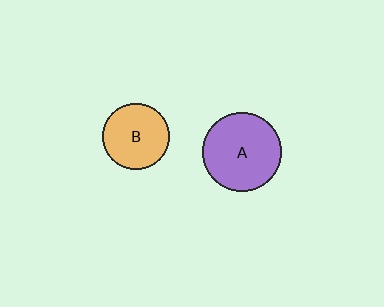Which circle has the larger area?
Circle A (purple).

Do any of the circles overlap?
No, none of the circles overlap.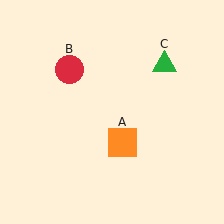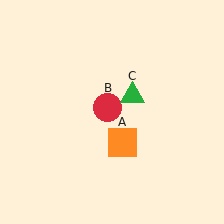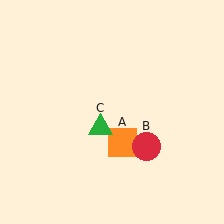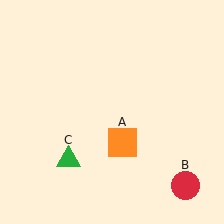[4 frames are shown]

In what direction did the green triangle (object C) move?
The green triangle (object C) moved down and to the left.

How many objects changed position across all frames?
2 objects changed position: red circle (object B), green triangle (object C).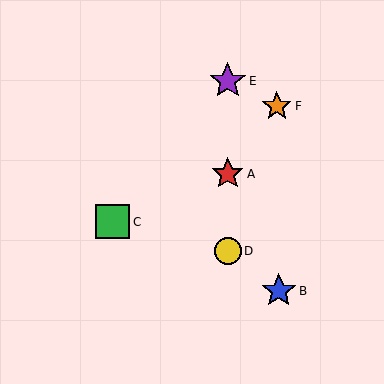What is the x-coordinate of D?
Object D is at x≈228.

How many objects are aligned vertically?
3 objects (A, D, E) are aligned vertically.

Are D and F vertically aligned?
No, D is at x≈228 and F is at x≈277.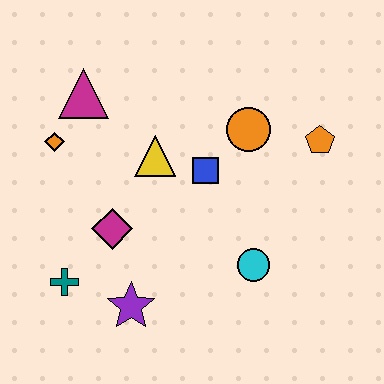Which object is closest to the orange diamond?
The magenta triangle is closest to the orange diamond.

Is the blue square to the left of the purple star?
No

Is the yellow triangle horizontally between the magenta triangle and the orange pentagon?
Yes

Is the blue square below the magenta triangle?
Yes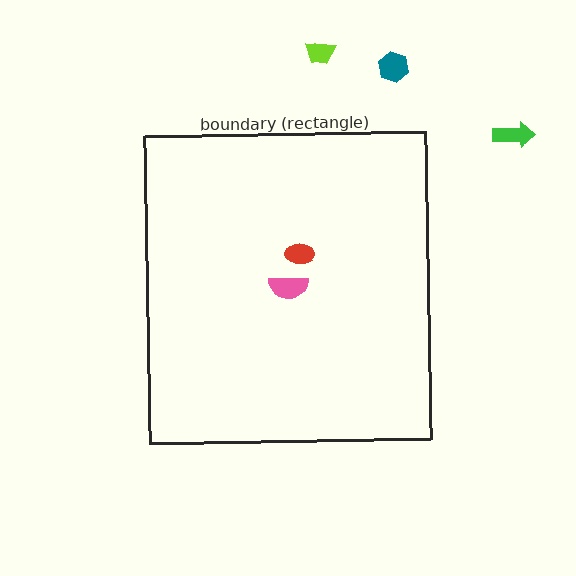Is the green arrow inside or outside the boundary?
Outside.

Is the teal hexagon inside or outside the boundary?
Outside.